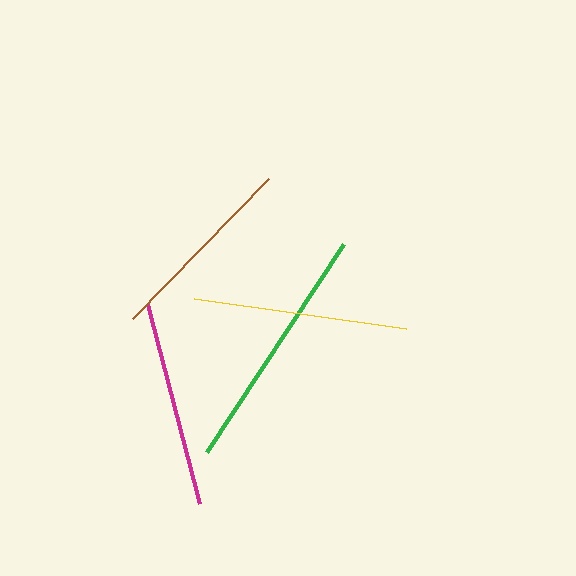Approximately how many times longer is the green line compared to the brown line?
The green line is approximately 1.3 times the length of the brown line.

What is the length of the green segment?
The green segment is approximately 248 pixels long.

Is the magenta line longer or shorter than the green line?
The green line is longer than the magenta line.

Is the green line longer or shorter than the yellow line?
The green line is longer than the yellow line.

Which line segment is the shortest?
The brown line is the shortest at approximately 195 pixels.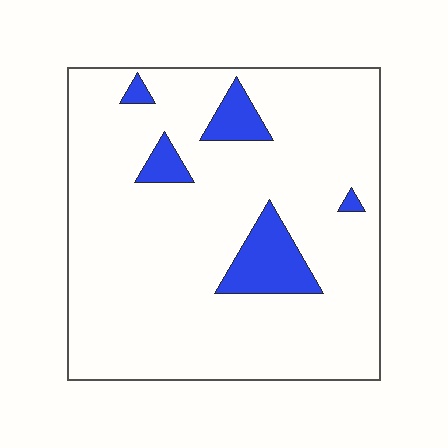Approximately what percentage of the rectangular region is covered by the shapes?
Approximately 10%.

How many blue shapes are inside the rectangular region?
5.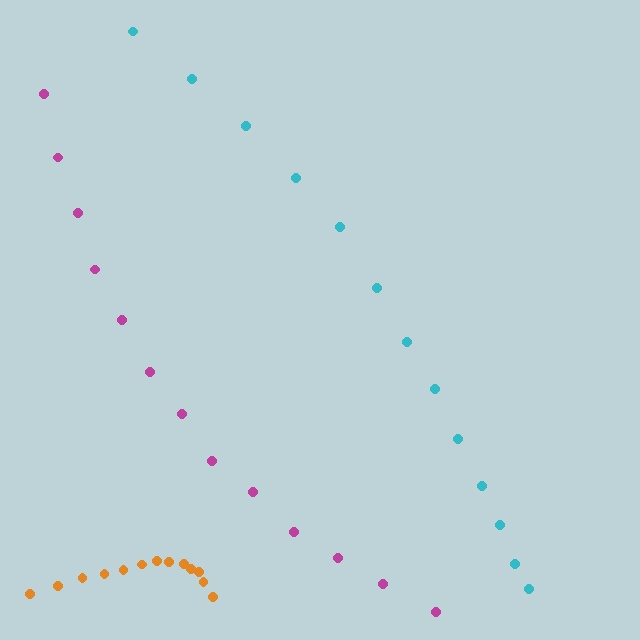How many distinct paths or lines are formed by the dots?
There are 3 distinct paths.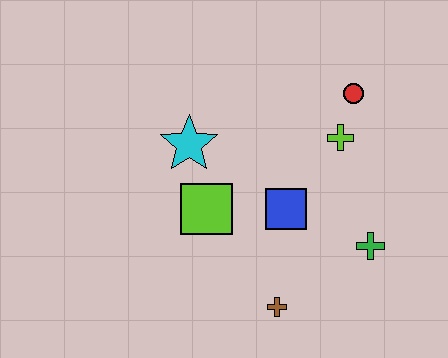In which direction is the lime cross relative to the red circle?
The lime cross is below the red circle.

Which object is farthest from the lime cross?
The brown cross is farthest from the lime cross.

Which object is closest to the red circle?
The lime cross is closest to the red circle.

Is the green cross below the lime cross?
Yes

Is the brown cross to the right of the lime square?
Yes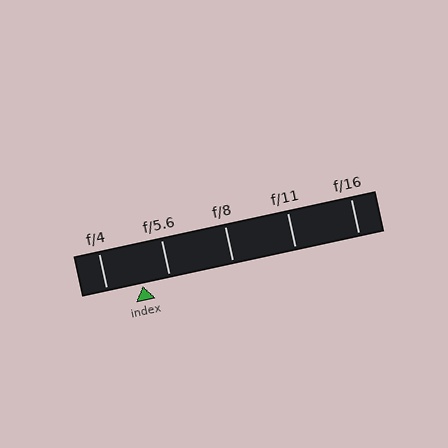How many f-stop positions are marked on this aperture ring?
There are 5 f-stop positions marked.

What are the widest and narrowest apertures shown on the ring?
The widest aperture shown is f/4 and the narrowest is f/16.